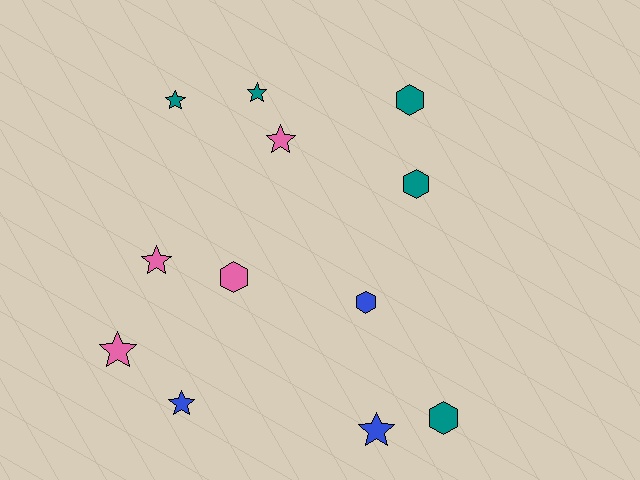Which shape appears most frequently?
Star, with 7 objects.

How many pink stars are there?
There are 3 pink stars.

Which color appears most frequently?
Teal, with 5 objects.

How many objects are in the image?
There are 12 objects.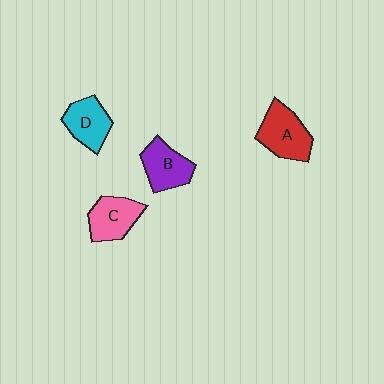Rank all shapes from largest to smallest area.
From largest to smallest: A (red), B (purple), C (pink), D (cyan).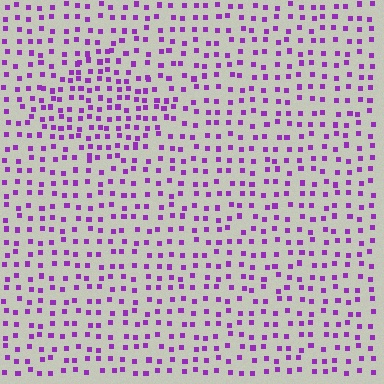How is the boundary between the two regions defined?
The boundary is defined by a change in element density (approximately 1.6x ratio). All elements are the same color, size, and shape.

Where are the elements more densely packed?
The elements are more densely packed inside the diamond boundary.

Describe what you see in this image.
The image contains small purple elements arranged at two different densities. A diamond-shaped region is visible where the elements are more densely packed than the surrounding area.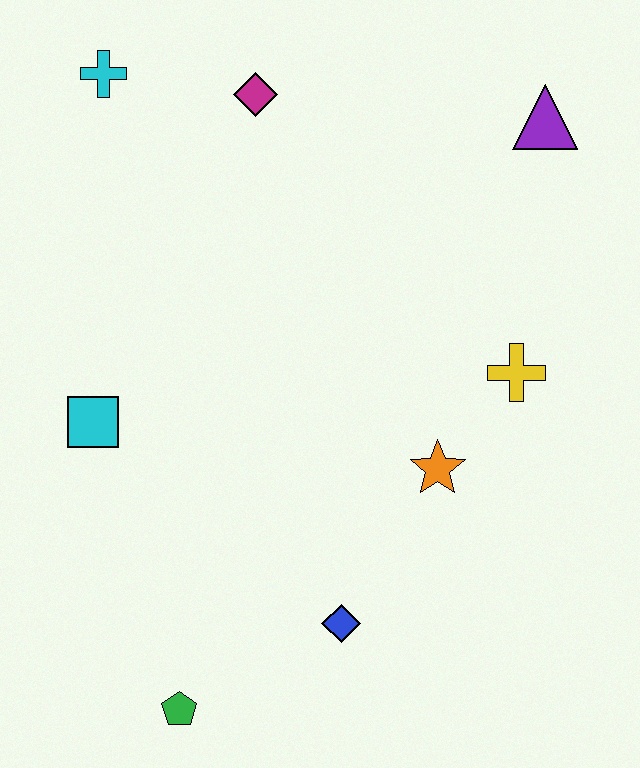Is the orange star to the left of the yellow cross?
Yes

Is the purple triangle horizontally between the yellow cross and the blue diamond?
No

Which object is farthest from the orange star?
The cyan cross is farthest from the orange star.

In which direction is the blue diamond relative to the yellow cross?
The blue diamond is below the yellow cross.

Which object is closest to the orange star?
The yellow cross is closest to the orange star.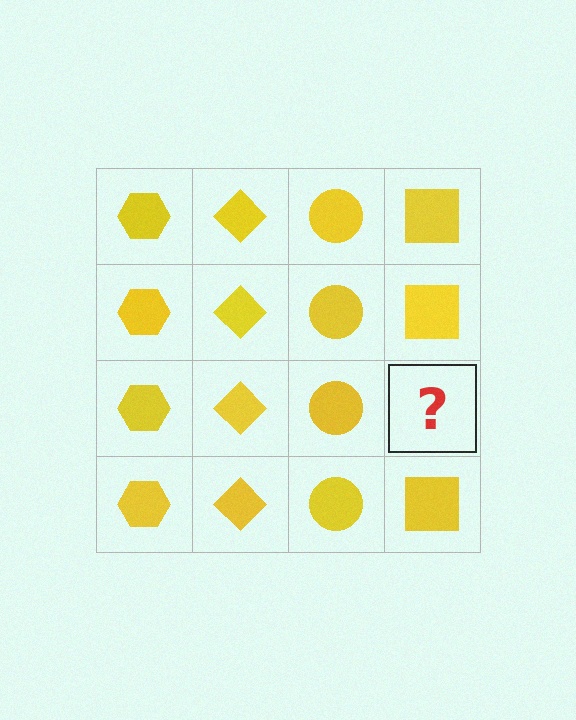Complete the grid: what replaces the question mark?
The question mark should be replaced with a yellow square.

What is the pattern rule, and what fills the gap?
The rule is that each column has a consistent shape. The gap should be filled with a yellow square.